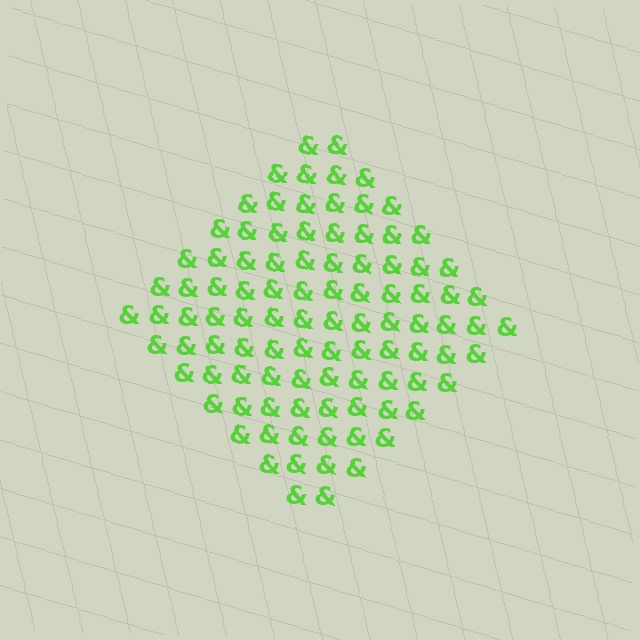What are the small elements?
The small elements are ampersands.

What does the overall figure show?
The overall figure shows a diamond.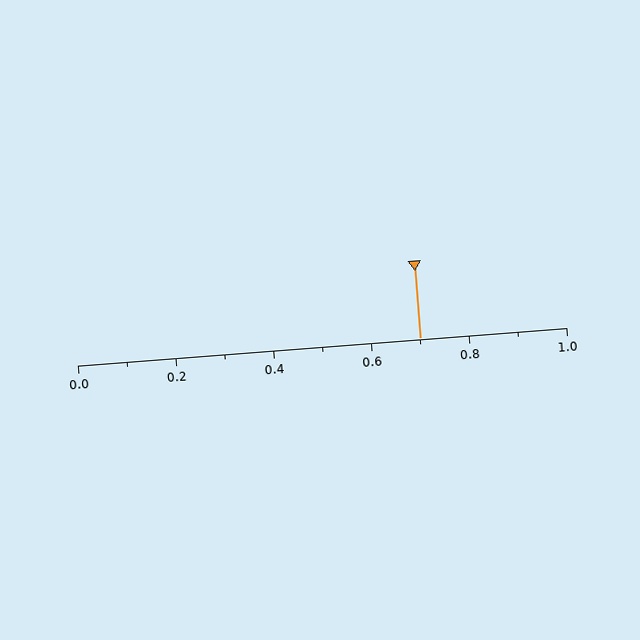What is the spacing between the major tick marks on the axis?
The major ticks are spaced 0.2 apart.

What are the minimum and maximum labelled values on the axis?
The axis runs from 0.0 to 1.0.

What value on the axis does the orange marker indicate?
The marker indicates approximately 0.7.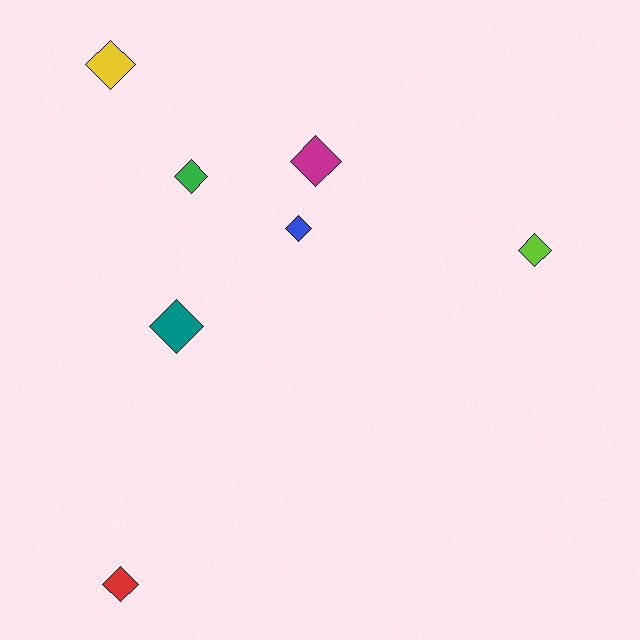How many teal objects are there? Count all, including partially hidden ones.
There is 1 teal object.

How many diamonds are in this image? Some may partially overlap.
There are 7 diamonds.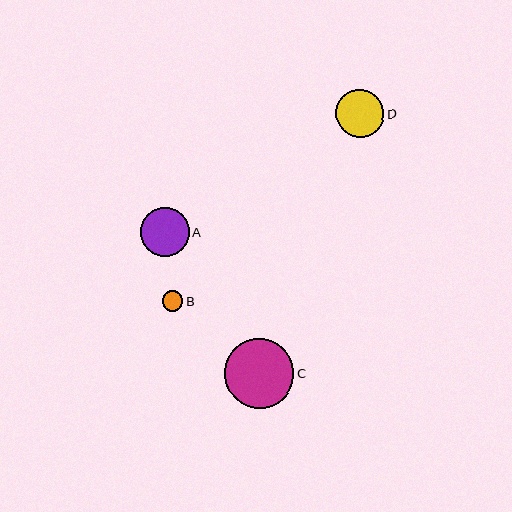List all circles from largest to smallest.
From largest to smallest: C, A, D, B.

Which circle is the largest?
Circle C is the largest with a size of approximately 69 pixels.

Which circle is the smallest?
Circle B is the smallest with a size of approximately 20 pixels.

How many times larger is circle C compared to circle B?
Circle C is approximately 3.4 times the size of circle B.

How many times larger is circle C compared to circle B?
Circle C is approximately 3.4 times the size of circle B.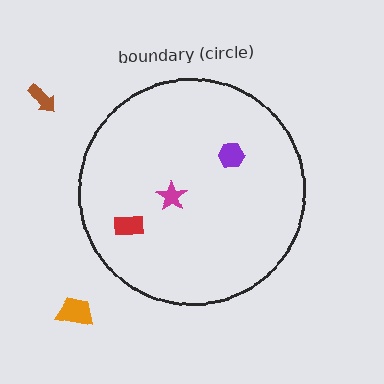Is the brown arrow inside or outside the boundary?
Outside.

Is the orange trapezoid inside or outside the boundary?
Outside.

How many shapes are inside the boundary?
3 inside, 2 outside.